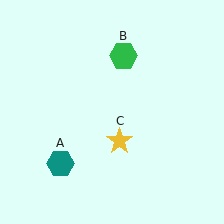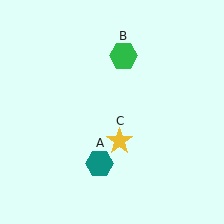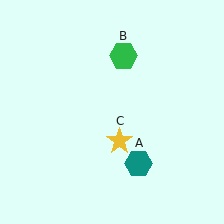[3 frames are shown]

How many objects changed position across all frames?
1 object changed position: teal hexagon (object A).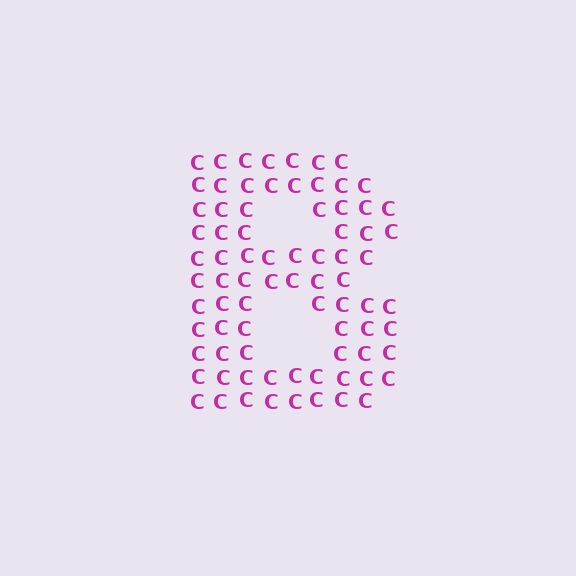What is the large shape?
The large shape is the letter B.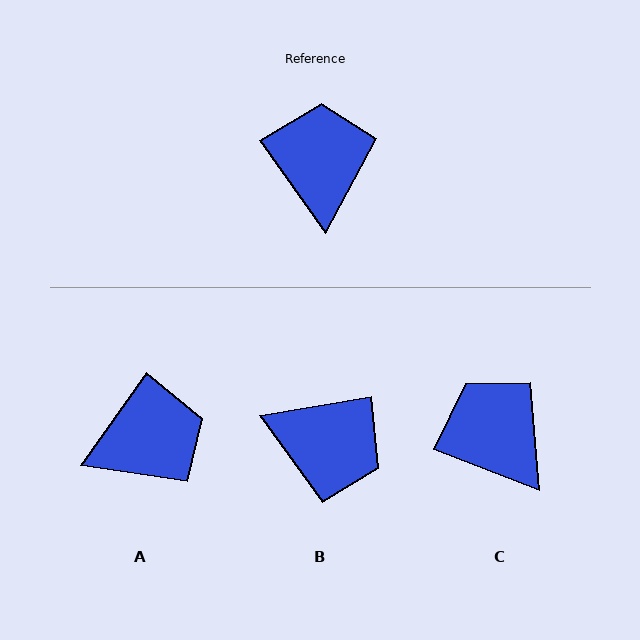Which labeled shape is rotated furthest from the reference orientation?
B, about 116 degrees away.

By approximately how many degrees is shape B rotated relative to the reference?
Approximately 116 degrees clockwise.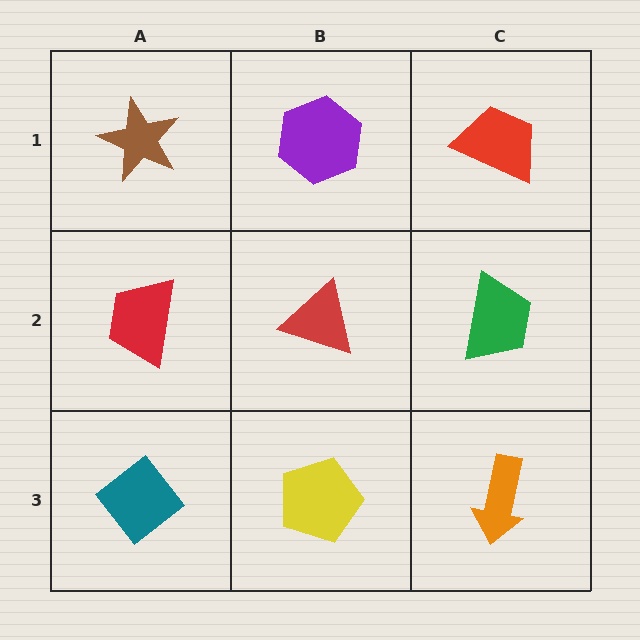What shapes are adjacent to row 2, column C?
A red trapezoid (row 1, column C), an orange arrow (row 3, column C), a red triangle (row 2, column B).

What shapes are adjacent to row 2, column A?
A brown star (row 1, column A), a teal diamond (row 3, column A), a red triangle (row 2, column B).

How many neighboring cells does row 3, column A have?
2.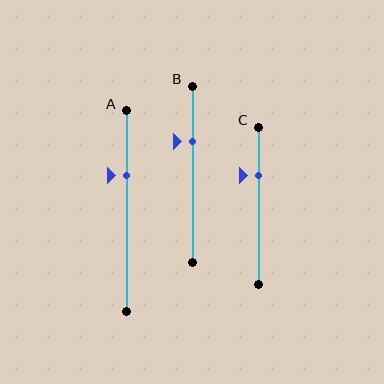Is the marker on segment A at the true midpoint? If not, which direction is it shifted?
No, the marker on segment A is shifted upward by about 18% of the segment length.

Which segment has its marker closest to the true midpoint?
Segment A has its marker closest to the true midpoint.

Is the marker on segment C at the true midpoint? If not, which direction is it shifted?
No, the marker on segment C is shifted upward by about 20% of the segment length.